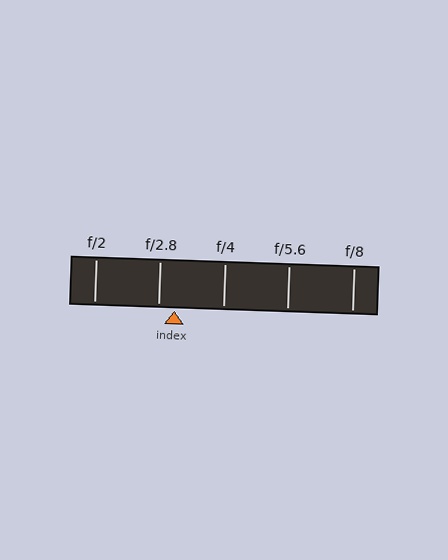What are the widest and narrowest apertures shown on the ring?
The widest aperture shown is f/2 and the narrowest is f/8.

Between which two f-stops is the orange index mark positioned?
The index mark is between f/2.8 and f/4.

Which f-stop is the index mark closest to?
The index mark is closest to f/2.8.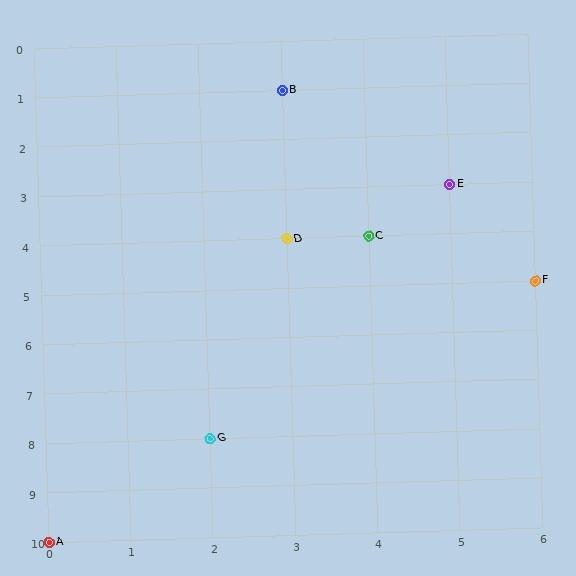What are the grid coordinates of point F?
Point F is at grid coordinates (6, 5).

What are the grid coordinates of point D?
Point D is at grid coordinates (3, 4).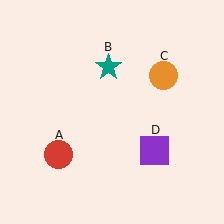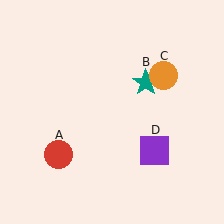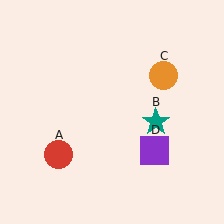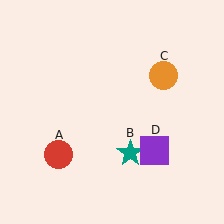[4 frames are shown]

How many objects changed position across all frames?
1 object changed position: teal star (object B).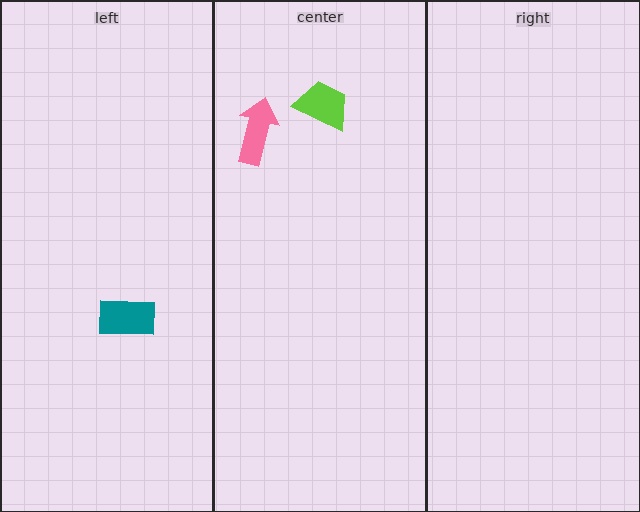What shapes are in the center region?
The pink arrow, the lime trapezoid.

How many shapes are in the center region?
2.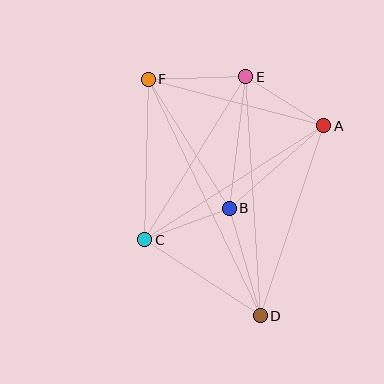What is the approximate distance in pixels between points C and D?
The distance between C and D is approximately 138 pixels.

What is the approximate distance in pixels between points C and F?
The distance between C and F is approximately 160 pixels.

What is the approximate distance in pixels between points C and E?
The distance between C and E is approximately 192 pixels.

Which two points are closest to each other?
Points B and C are closest to each other.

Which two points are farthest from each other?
Points D and F are farthest from each other.